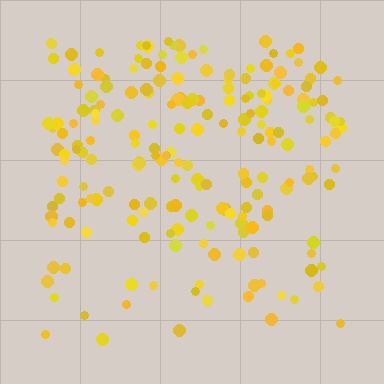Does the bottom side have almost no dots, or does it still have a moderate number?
Still a moderate number, just noticeably fewer than the top.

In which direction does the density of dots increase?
From bottom to top, with the top side densest.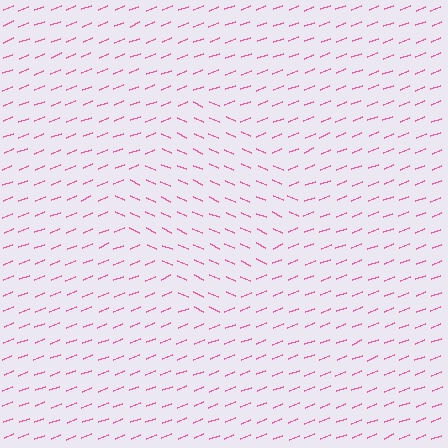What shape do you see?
I see a diamond.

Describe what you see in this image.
The image is filled with small pink line segments. A diamond region in the image has lines oriented differently from the surrounding lines, creating a visible texture boundary.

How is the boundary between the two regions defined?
The boundary is defined purely by a change in line orientation (approximately 45 degrees difference). All lines are the same color and thickness.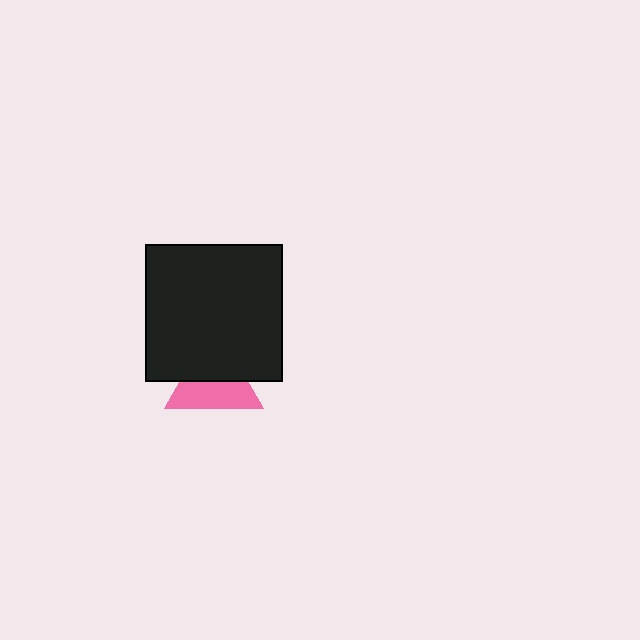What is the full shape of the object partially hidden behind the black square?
The partially hidden object is a pink triangle.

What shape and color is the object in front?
The object in front is a black square.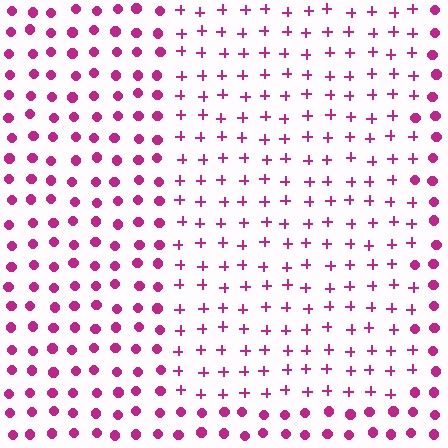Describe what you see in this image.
The image is filled with small magenta elements arranged in a uniform grid. A rectangle-shaped region contains plus signs, while the surrounding area contains circles. The boundary is defined purely by the change in element shape.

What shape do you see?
I see a rectangle.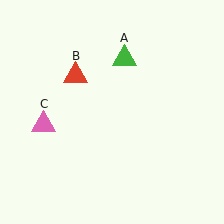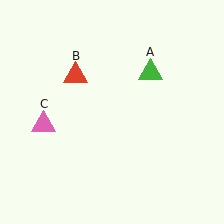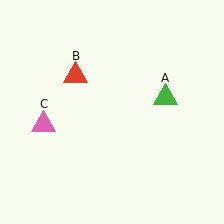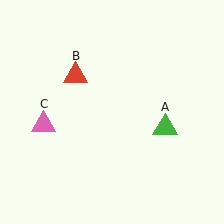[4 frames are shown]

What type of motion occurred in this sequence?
The green triangle (object A) rotated clockwise around the center of the scene.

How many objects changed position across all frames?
1 object changed position: green triangle (object A).